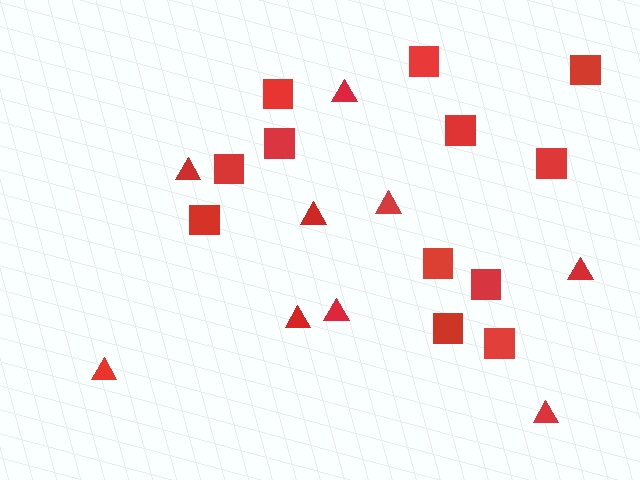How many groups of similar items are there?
There are 2 groups: one group of triangles (9) and one group of squares (12).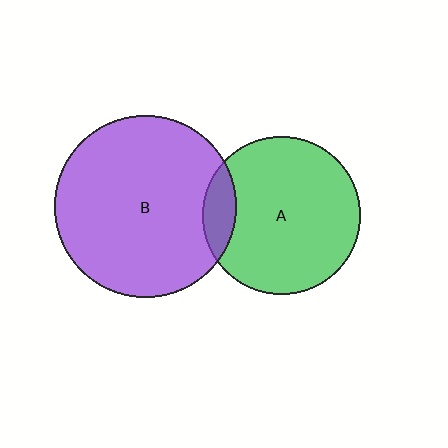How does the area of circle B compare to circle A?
Approximately 1.3 times.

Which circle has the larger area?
Circle B (purple).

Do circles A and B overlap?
Yes.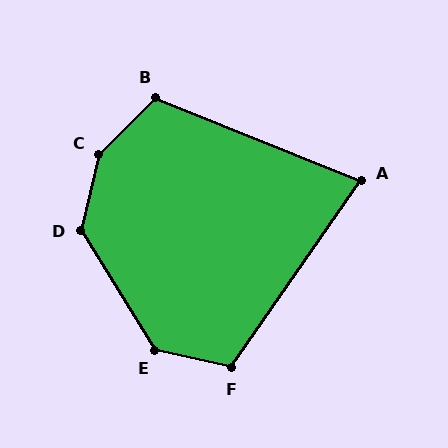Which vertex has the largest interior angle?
C, at approximately 148 degrees.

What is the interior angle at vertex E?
Approximately 135 degrees (obtuse).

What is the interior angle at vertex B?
Approximately 113 degrees (obtuse).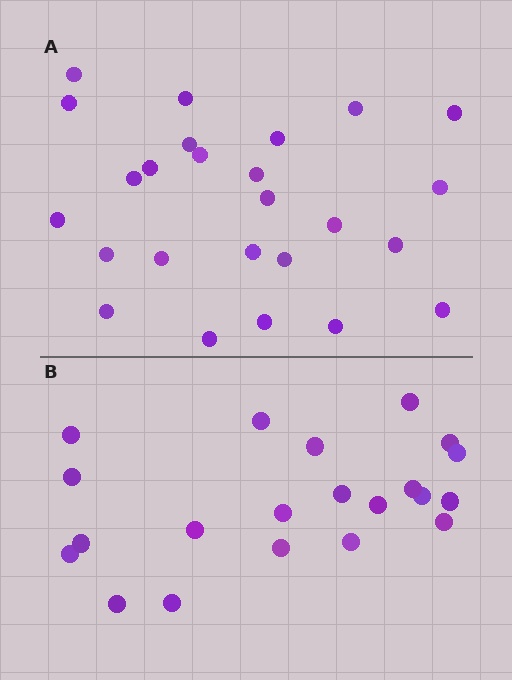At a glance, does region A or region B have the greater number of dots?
Region A (the top region) has more dots.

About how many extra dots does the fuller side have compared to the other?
Region A has about 4 more dots than region B.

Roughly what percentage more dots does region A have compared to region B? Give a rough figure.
About 20% more.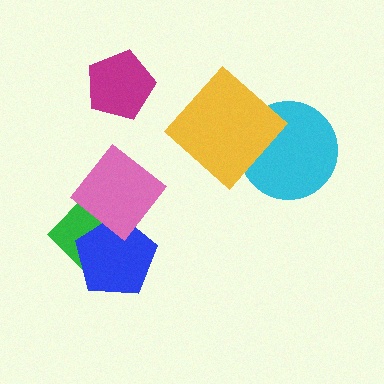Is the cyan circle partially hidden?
Yes, it is partially covered by another shape.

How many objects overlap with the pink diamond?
2 objects overlap with the pink diamond.